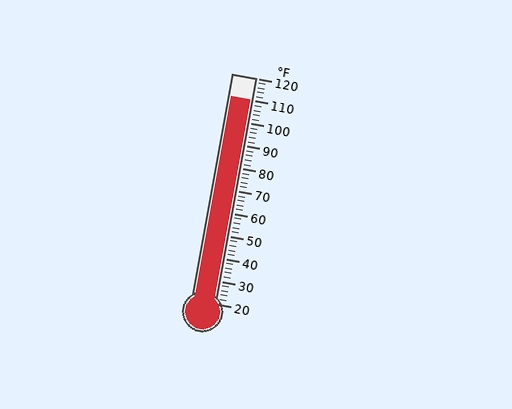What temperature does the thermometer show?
The thermometer shows approximately 110°F.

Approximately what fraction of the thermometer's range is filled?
The thermometer is filled to approximately 90% of its range.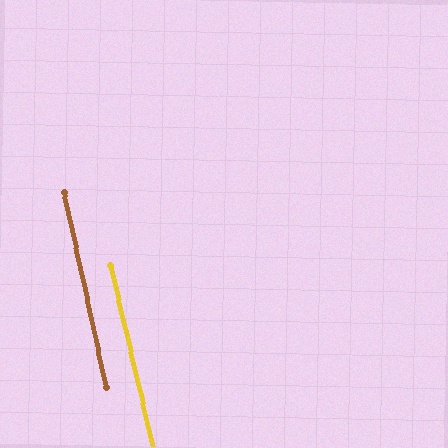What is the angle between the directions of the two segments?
Approximately 1 degree.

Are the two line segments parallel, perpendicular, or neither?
Parallel — their directions differ by only 1.1°.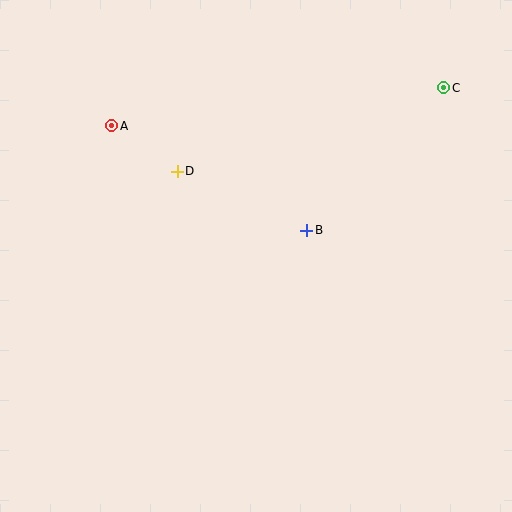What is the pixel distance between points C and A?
The distance between C and A is 334 pixels.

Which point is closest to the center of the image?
Point B at (307, 230) is closest to the center.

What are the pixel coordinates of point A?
Point A is at (112, 126).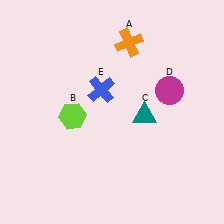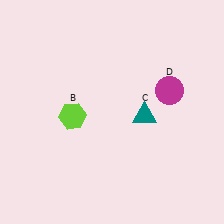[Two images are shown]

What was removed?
The orange cross (A), the blue cross (E) were removed in Image 2.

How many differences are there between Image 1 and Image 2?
There are 2 differences between the two images.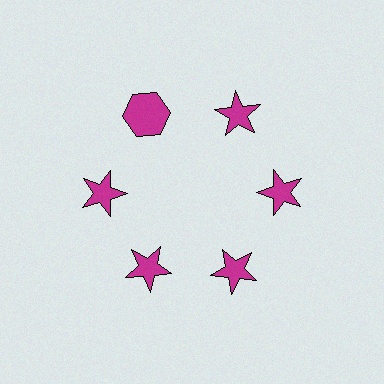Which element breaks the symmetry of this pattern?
The magenta hexagon at roughly the 11 o'clock position breaks the symmetry. All other shapes are magenta stars.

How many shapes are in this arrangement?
There are 6 shapes arranged in a ring pattern.